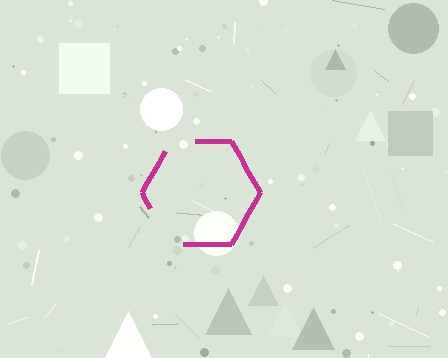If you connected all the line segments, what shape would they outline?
They would outline a hexagon.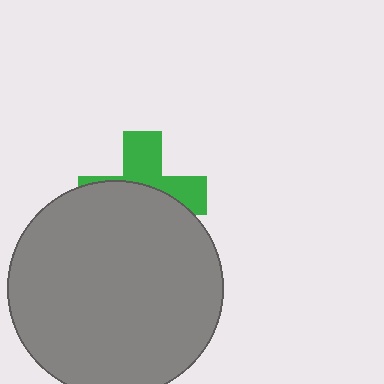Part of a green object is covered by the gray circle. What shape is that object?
It is a cross.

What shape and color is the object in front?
The object in front is a gray circle.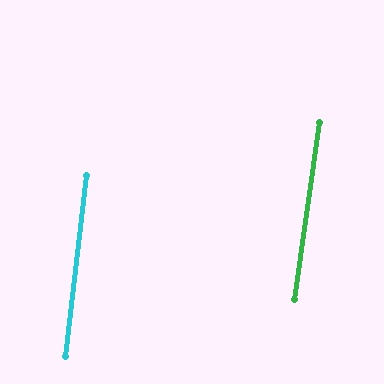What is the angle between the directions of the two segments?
Approximately 1 degree.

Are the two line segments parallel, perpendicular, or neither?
Parallel — their directions differ by only 1.4°.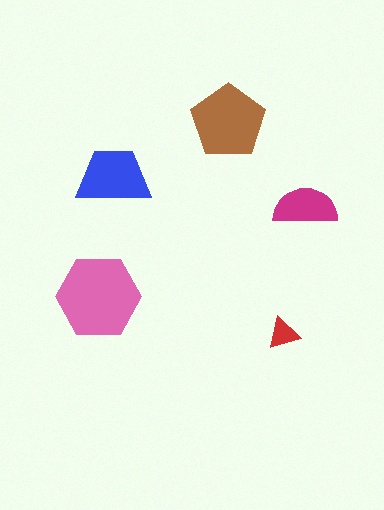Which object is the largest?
The pink hexagon.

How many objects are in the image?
There are 5 objects in the image.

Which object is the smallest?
The red triangle.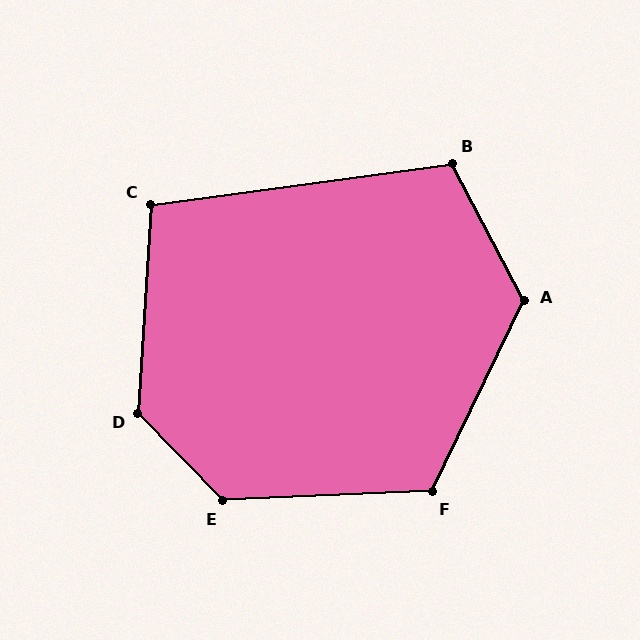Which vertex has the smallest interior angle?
C, at approximately 101 degrees.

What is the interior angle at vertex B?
Approximately 110 degrees (obtuse).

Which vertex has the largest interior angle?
D, at approximately 132 degrees.